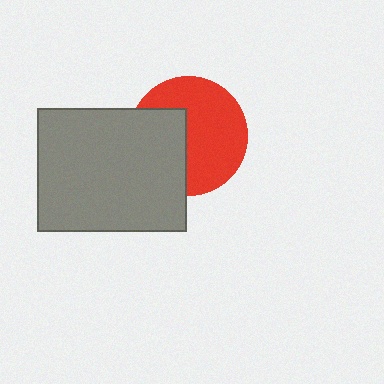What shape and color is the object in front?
The object in front is a gray rectangle.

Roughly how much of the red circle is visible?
About half of it is visible (roughly 61%).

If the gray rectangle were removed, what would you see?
You would see the complete red circle.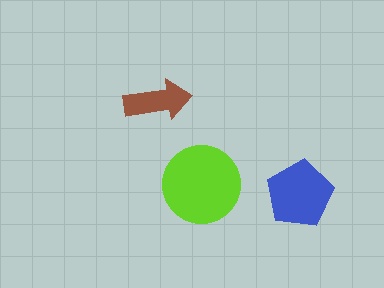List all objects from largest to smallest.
The lime circle, the blue pentagon, the brown arrow.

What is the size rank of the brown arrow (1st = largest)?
3rd.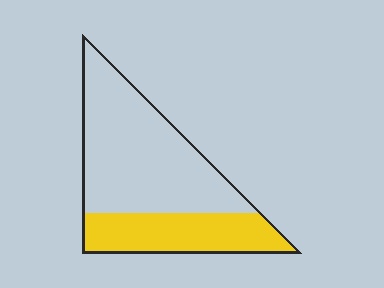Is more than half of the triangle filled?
No.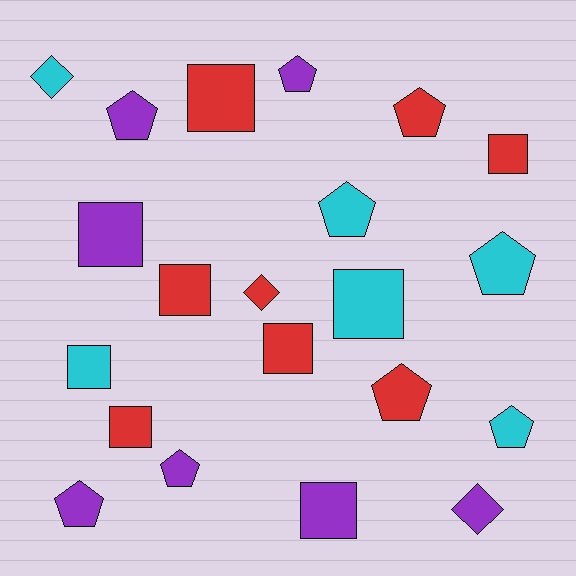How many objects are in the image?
There are 21 objects.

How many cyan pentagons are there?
There are 3 cyan pentagons.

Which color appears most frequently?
Red, with 8 objects.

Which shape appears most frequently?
Pentagon, with 9 objects.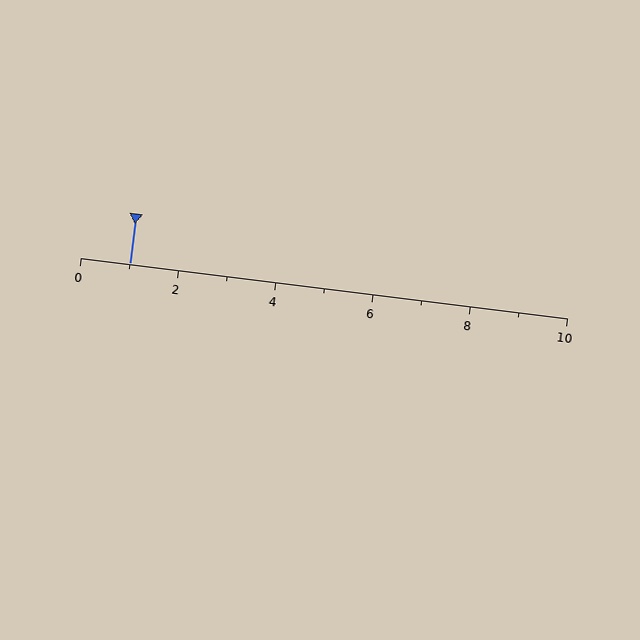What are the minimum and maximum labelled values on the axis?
The axis runs from 0 to 10.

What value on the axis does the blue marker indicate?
The marker indicates approximately 1.